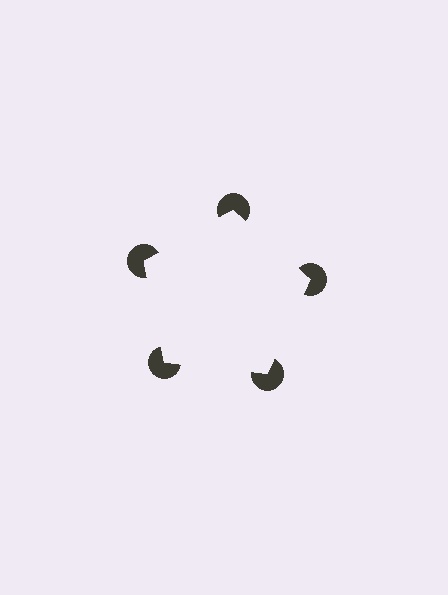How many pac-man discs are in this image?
There are 5 — one at each vertex of the illusory pentagon.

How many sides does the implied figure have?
5 sides.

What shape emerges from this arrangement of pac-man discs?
An illusory pentagon — its edges are inferred from the aligned wedge cuts in the pac-man discs, not physically drawn.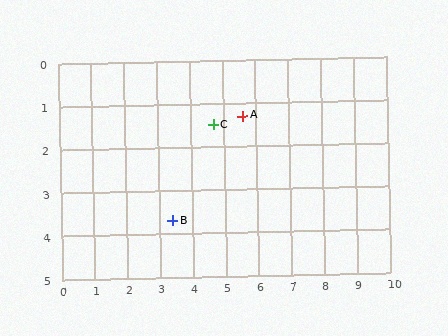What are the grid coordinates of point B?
Point B is at approximately (3.4, 3.7).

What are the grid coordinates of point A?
Point A is at approximately (5.6, 1.3).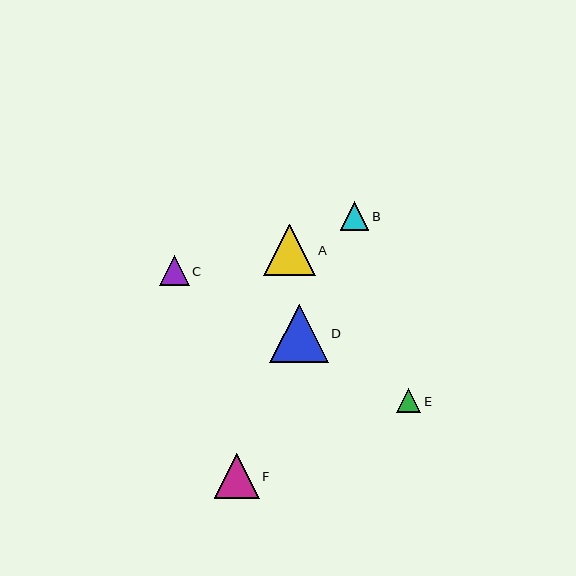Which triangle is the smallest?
Triangle E is the smallest with a size of approximately 24 pixels.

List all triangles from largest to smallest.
From largest to smallest: D, A, F, C, B, E.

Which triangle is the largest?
Triangle D is the largest with a size of approximately 58 pixels.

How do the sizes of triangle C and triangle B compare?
Triangle C and triangle B are approximately the same size.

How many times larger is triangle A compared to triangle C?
Triangle A is approximately 1.8 times the size of triangle C.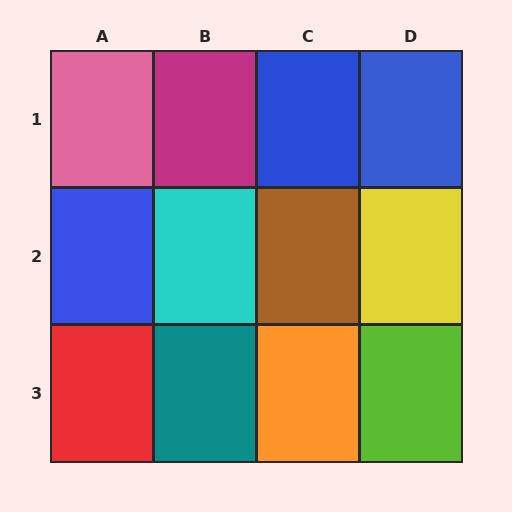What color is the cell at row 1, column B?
Magenta.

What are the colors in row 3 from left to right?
Red, teal, orange, lime.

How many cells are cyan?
1 cell is cyan.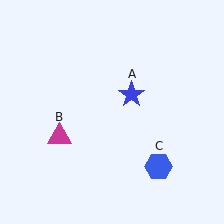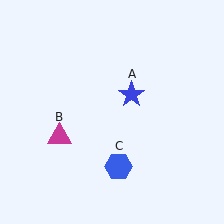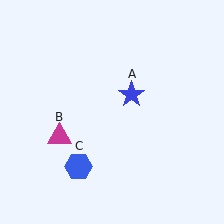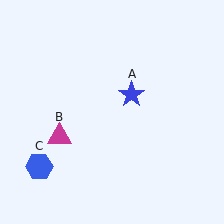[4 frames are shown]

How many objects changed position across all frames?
1 object changed position: blue hexagon (object C).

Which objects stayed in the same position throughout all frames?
Blue star (object A) and magenta triangle (object B) remained stationary.